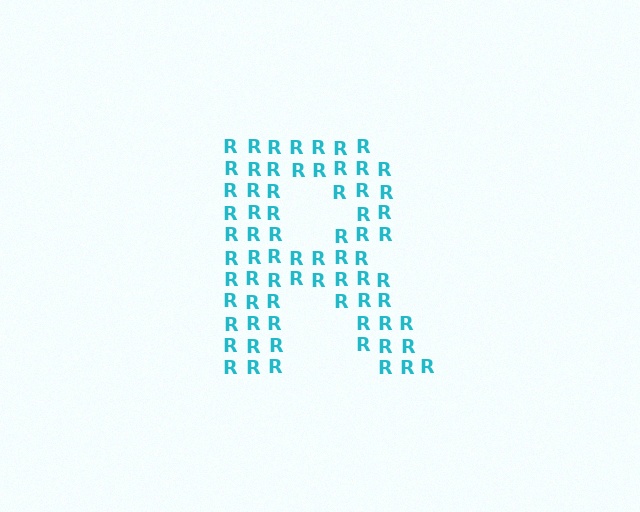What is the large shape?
The large shape is the letter R.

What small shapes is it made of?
It is made of small letter R's.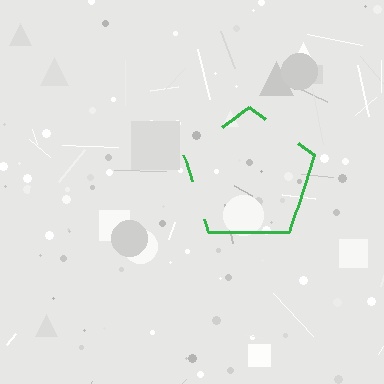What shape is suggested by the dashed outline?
The dashed outline suggests a pentagon.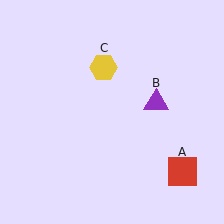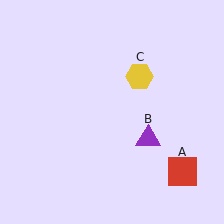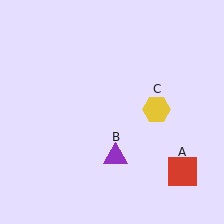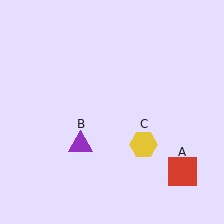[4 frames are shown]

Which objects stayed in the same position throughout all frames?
Red square (object A) remained stationary.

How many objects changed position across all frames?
2 objects changed position: purple triangle (object B), yellow hexagon (object C).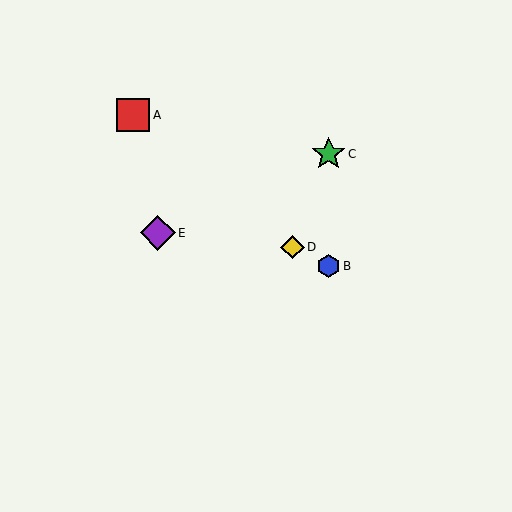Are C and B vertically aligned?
Yes, both are at x≈329.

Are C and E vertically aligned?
No, C is at x≈329 and E is at x≈158.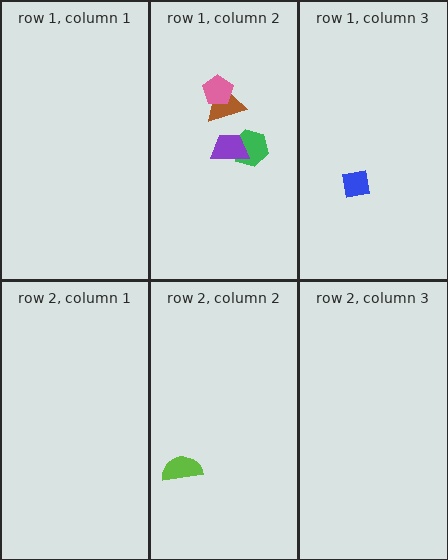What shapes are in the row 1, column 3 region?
The blue square.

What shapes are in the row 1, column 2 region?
The green hexagon, the purple trapezoid, the brown triangle, the pink pentagon.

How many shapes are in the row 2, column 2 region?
1.